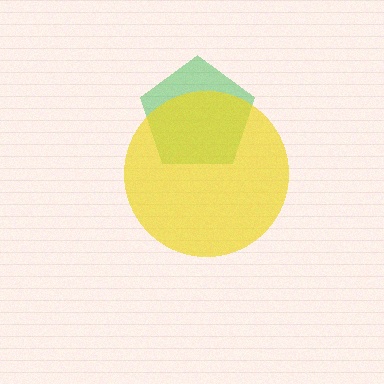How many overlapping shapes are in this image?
There are 2 overlapping shapes in the image.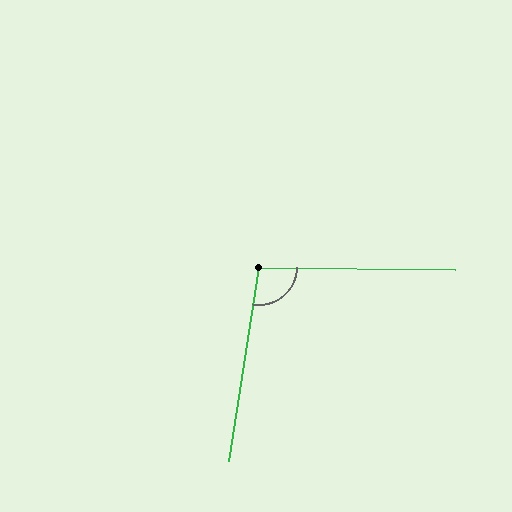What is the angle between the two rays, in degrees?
Approximately 98 degrees.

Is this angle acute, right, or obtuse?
It is obtuse.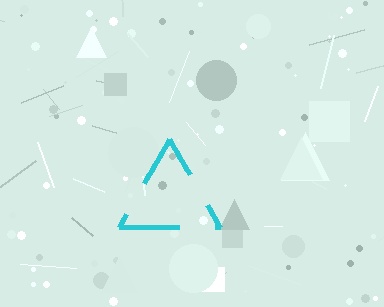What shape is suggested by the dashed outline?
The dashed outline suggests a triangle.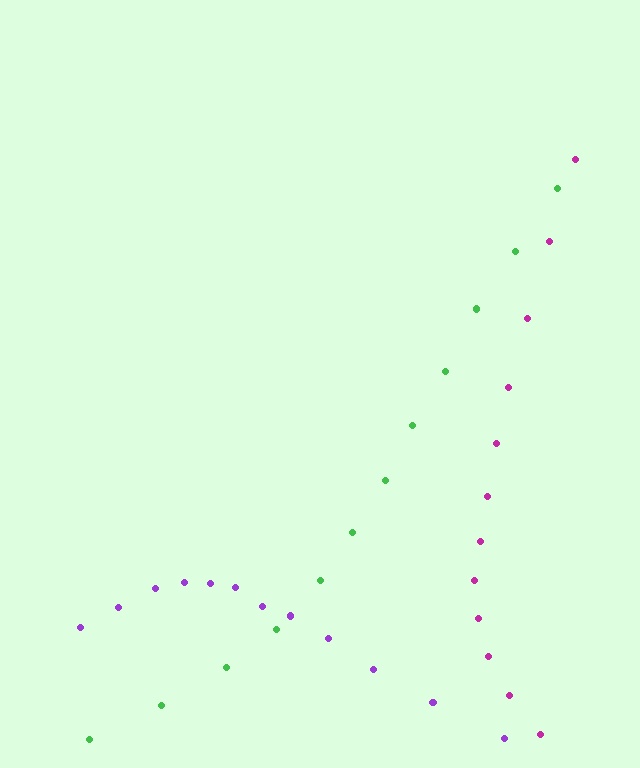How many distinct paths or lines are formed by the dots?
There are 3 distinct paths.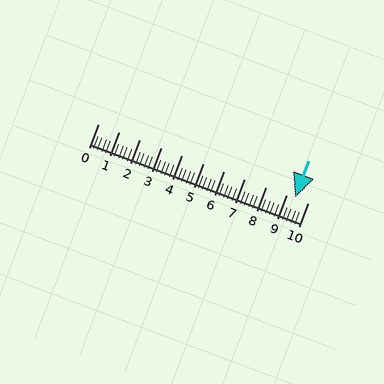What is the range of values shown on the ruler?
The ruler shows values from 0 to 10.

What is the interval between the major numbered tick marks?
The major tick marks are spaced 1 units apart.